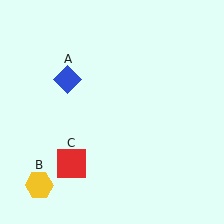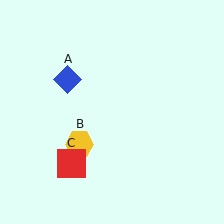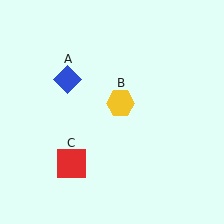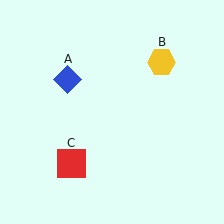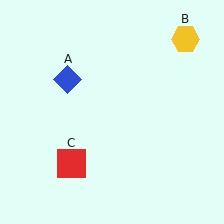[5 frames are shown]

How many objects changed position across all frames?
1 object changed position: yellow hexagon (object B).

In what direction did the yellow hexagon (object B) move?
The yellow hexagon (object B) moved up and to the right.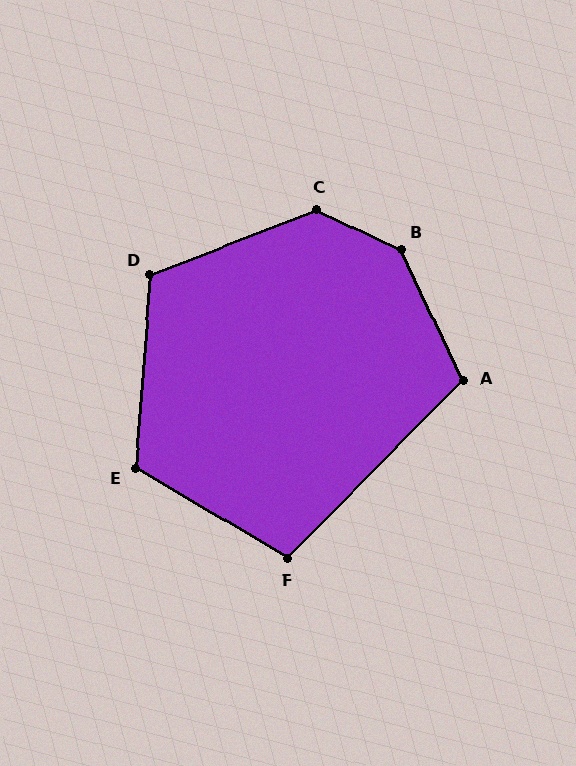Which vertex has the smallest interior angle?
F, at approximately 104 degrees.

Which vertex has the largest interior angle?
B, at approximately 140 degrees.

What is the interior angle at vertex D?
Approximately 116 degrees (obtuse).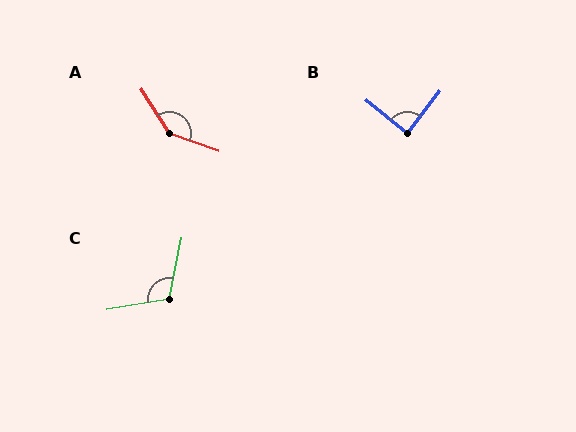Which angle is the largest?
A, at approximately 142 degrees.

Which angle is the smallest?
B, at approximately 89 degrees.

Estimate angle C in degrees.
Approximately 111 degrees.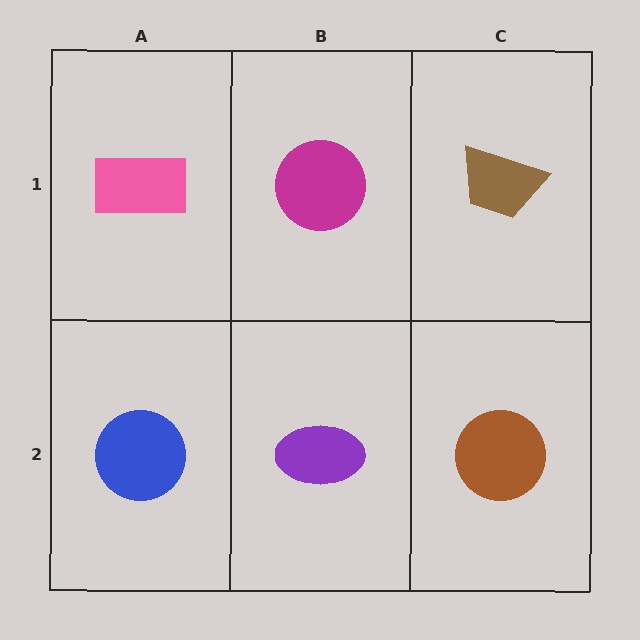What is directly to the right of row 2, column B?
A brown circle.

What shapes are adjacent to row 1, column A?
A blue circle (row 2, column A), a magenta circle (row 1, column B).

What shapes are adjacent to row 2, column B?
A magenta circle (row 1, column B), a blue circle (row 2, column A), a brown circle (row 2, column C).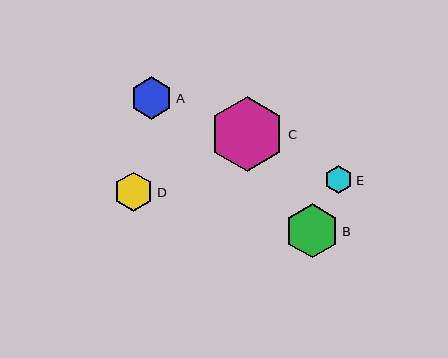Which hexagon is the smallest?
Hexagon E is the smallest with a size of approximately 28 pixels.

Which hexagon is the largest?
Hexagon C is the largest with a size of approximately 75 pixels.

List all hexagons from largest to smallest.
From largest to smallest: C, B, A, D, E.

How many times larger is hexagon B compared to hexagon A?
Hexagon B is approximately 1.3 times the size of hexagon A.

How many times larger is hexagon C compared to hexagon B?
Hexagon C is approximately 1.4 times the size of hexagon B.